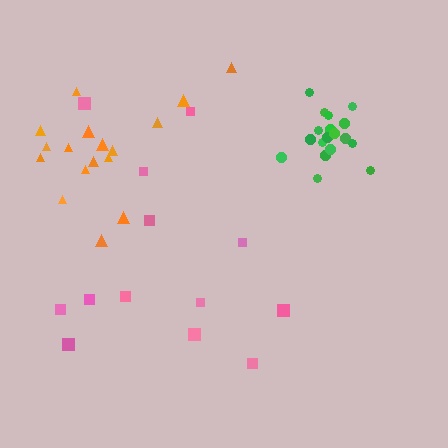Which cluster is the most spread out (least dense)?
Pink.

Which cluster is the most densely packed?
Green.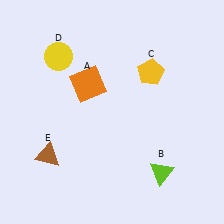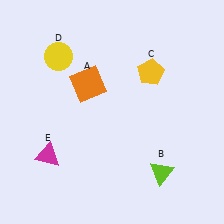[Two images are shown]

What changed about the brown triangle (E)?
In Image 1, E is brown. In Image 2, it changed to magenta.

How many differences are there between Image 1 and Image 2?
There is 1 difference between the two images.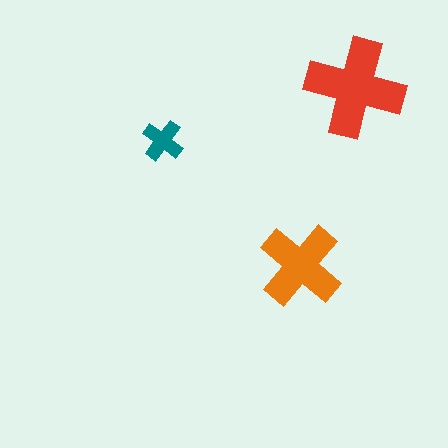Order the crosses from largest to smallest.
the red one, the orange one, the teal one.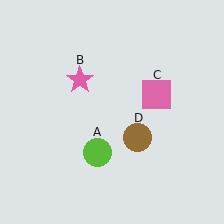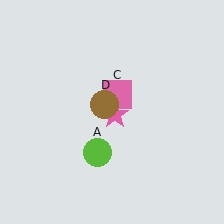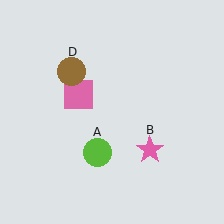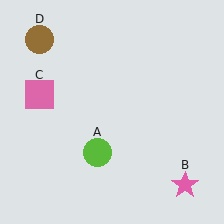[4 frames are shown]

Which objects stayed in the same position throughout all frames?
Lime circle (object A) remained stationary.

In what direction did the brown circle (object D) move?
The brown circle (object D) moved up and to the left.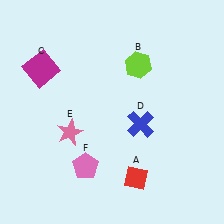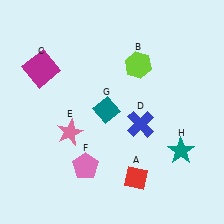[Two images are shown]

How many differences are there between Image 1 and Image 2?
There are 2 differences between the two images.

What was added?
A teal diamond (G), a teal star (H) were added in Image 2.